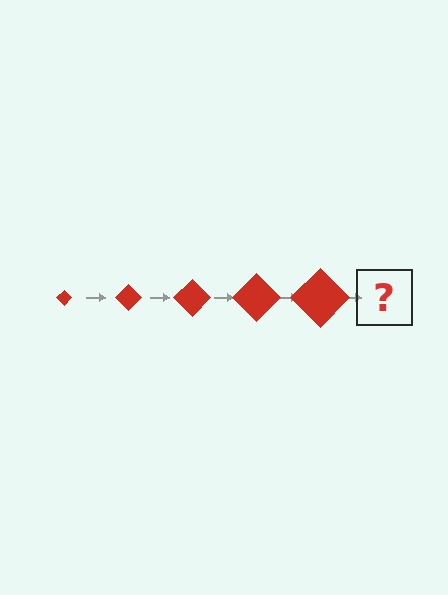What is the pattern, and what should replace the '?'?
The pattern is that the diamond gets progressively larger each step. The '?' should be a red diamond, larger than the previous one.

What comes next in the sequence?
The next element should be a red diamond, larger than the previous one.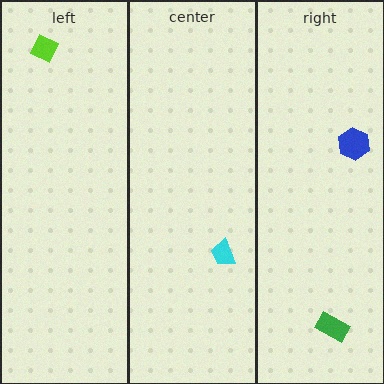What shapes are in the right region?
The blue hexagon, the green rectangle.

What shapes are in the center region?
The cyan trapezoid.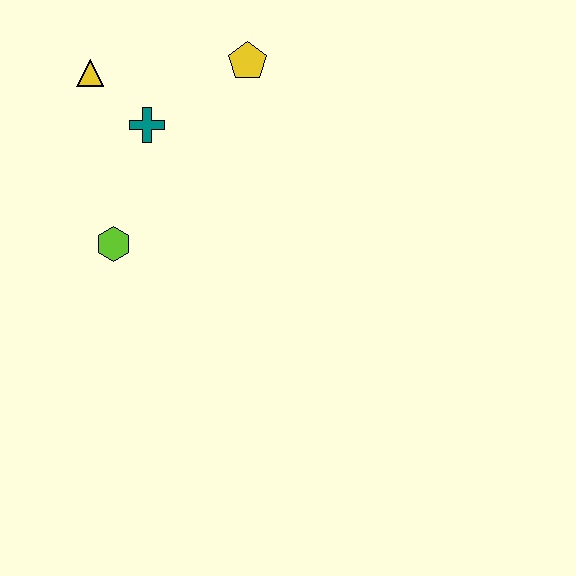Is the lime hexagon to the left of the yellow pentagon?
Yes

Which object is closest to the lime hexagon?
The teal cross is closest to the lime hexagon.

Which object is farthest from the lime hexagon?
The yellow pentagon is farthest from the lime hexagon.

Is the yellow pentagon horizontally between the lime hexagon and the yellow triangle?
No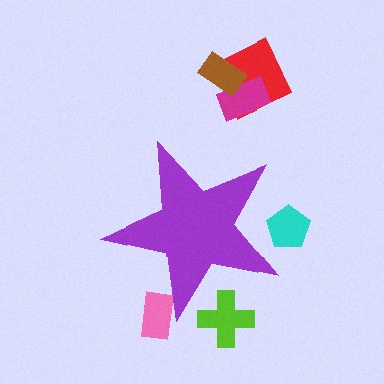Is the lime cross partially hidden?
Yes, the lime cross is partially hidden behind the purple star.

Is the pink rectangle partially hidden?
Yes, the pink rectangle is partially hidden behind the purple star.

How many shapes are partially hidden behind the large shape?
3 shapes are partially hidden.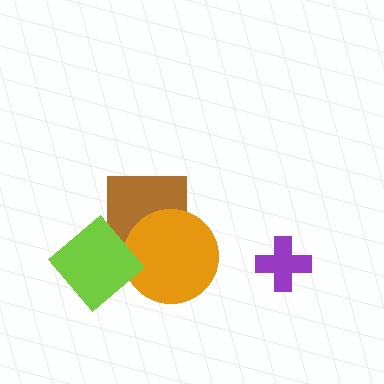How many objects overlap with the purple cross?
0 objects overlap with the purple cross.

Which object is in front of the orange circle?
The lime diamond is in front of the orange circle.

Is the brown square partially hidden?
Yes, it is partially covered by another shape.